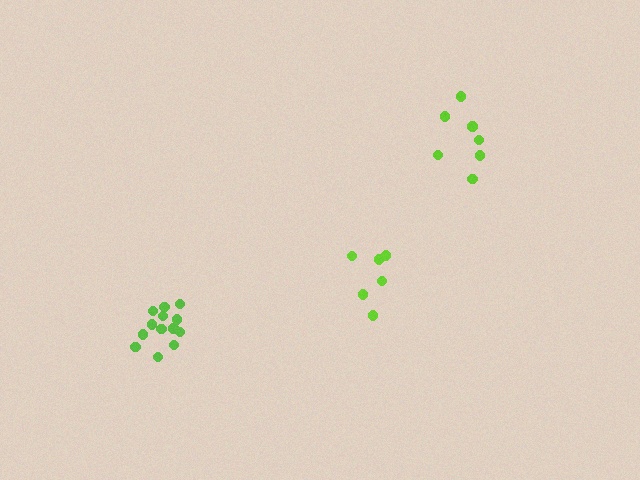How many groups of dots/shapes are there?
There are 3 groups.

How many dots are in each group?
Group 1: 13 dots, Group 2: 7 dots, Group 3: 7 dots (27 total).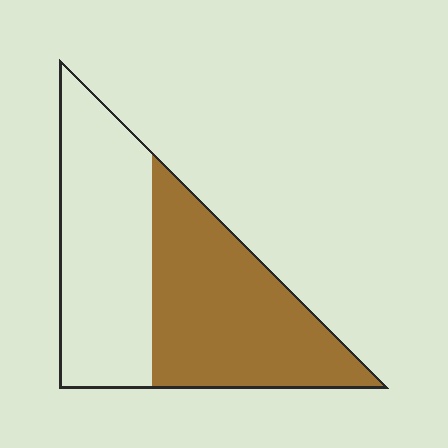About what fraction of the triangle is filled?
About one half (1/2).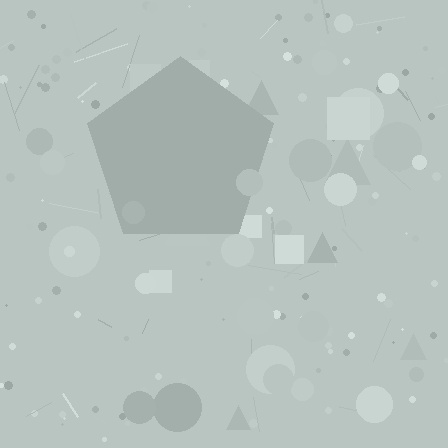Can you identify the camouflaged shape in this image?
The camouflaged shape is a pentagon.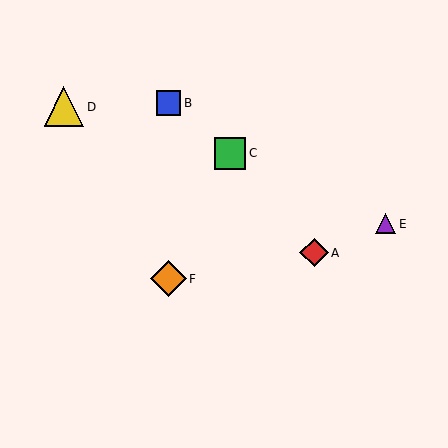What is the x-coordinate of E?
Object E is at x≈386.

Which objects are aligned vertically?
Objects B, F are aligned vertically.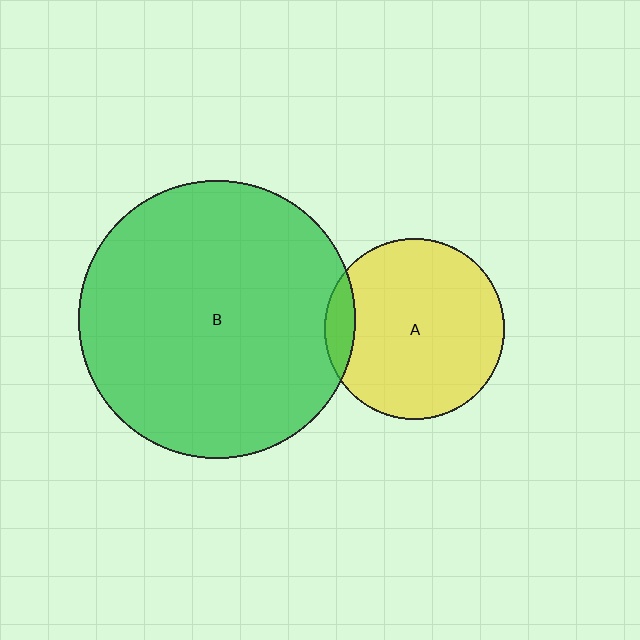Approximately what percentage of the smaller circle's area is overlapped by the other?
Approximately 10%.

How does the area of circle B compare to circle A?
Approximately 2.4 times.